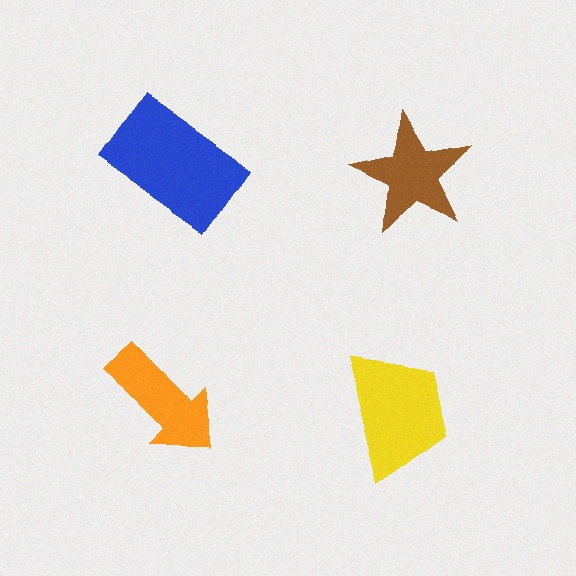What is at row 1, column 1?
A blue rectangle.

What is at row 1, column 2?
A brown star.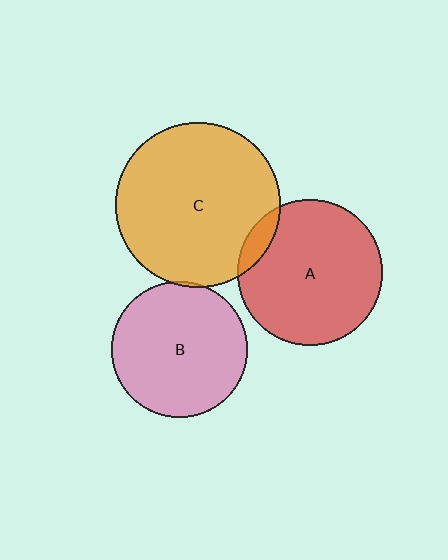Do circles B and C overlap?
Yes.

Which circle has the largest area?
Circle C (orange).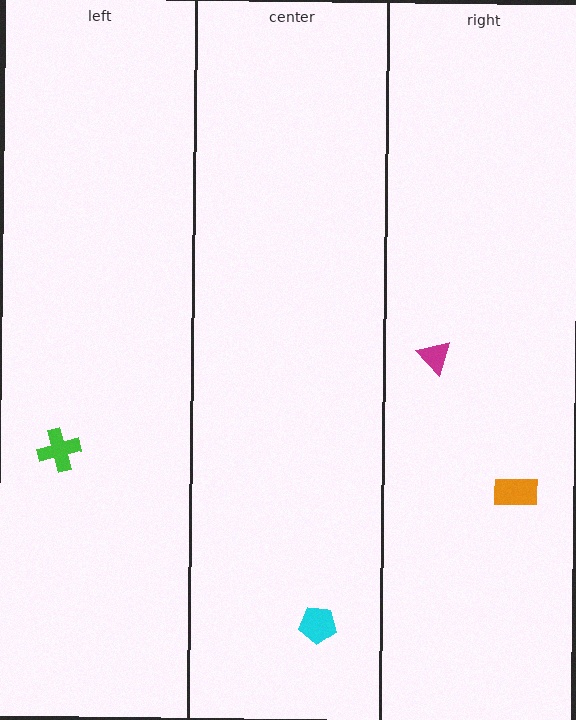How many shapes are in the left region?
1.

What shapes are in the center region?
The cyan pentagon.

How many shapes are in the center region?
1.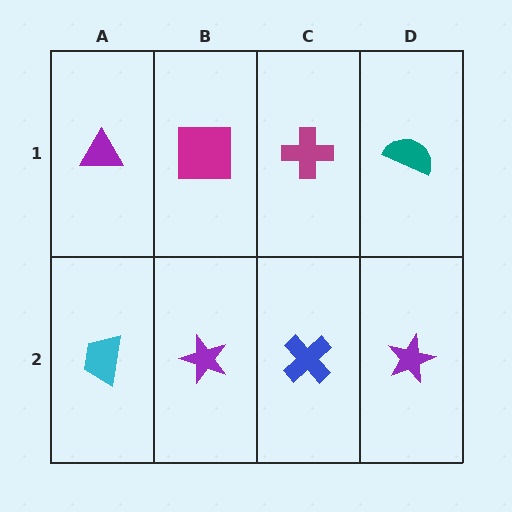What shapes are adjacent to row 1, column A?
A cyan trapezoid (row 2, column A), a magenta square (row 1, column B).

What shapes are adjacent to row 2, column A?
A purple triangle (row 1, column A), a purple star (row 2, column B).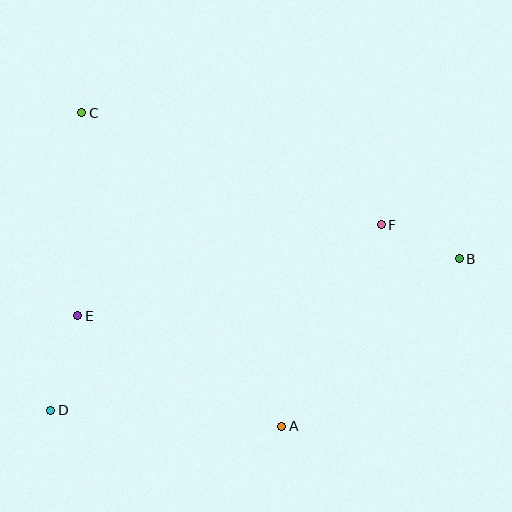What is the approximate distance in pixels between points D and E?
The distance between D and E is approximately 98 pixels.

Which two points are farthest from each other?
Points B and D are farthest from each other.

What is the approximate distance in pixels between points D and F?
The distance between D and F is approximately 379 pixels.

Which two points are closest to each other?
Points B and F are closest to each other.